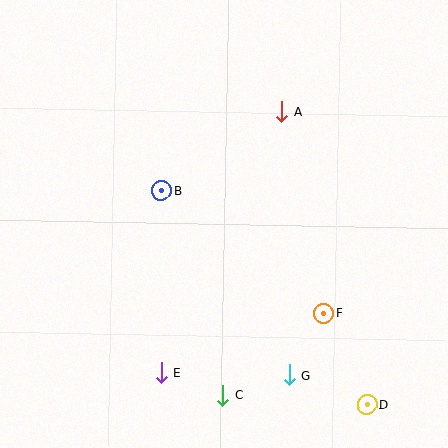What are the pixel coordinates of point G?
Point G is at (290, 375).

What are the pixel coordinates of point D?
Point D is at (367, 404).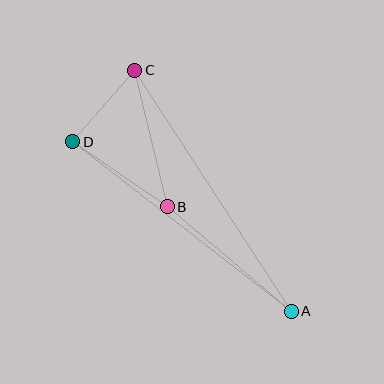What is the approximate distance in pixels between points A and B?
The distance between A and B is approximately 162 pixels.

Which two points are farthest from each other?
Points A and C are farthest from each other.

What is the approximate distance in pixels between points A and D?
The distance between A and D is approximately 277 pixels.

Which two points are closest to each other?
Points C and D are closest to each other.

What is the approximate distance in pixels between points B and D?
The distance between B and D is approximately 115 pixels.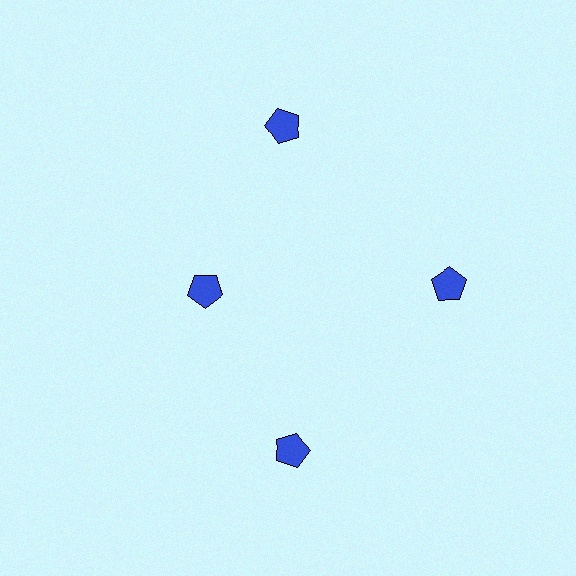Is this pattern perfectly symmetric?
No. The 4 blue pentagons are arranged in a ring, but one element near the 9 o'clock position is pulled inward toward the center, breaking the 4-fold rotational symmetry.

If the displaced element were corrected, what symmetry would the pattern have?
It would have 4-fold rotational symmetry — the pattern would map onto itself every 90 degrees.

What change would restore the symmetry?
The symmetry would be restored by moving it outward, back onto the ring so that all 4 pentagons sit at equal angles and equal distance from the center.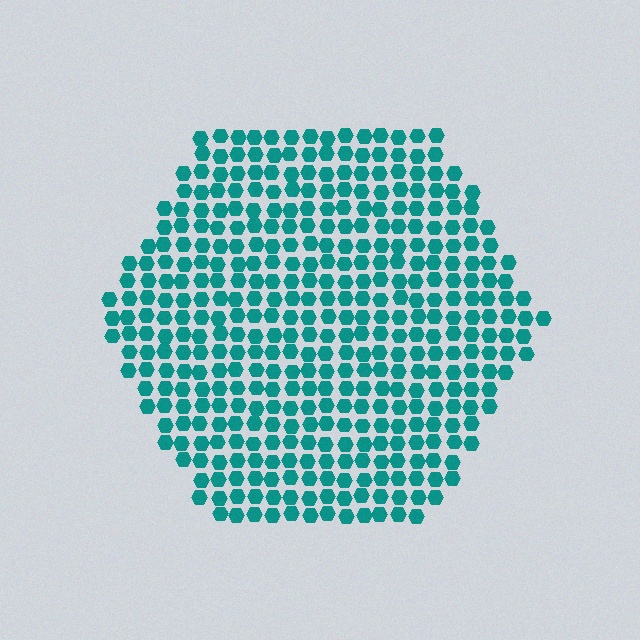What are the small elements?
The small elements are hexagons.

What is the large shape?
The large shape is a hexagon.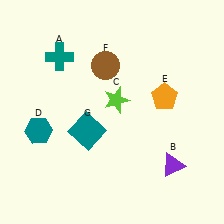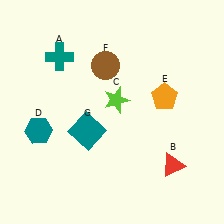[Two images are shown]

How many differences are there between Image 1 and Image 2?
There is 1 difference between the two images.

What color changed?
The triangle (B) changed from purple in Image 1 to red in Image 2.